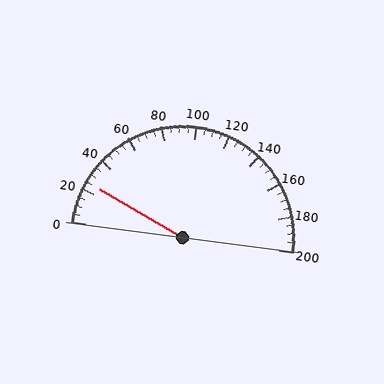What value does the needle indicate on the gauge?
The needle indicates approximately 25.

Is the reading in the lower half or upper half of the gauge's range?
The reading is in the lower half of the range (0 to 200).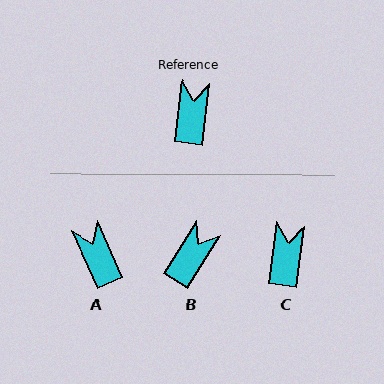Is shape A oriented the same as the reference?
No, it is off by about 31 degrees.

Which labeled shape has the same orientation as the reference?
C.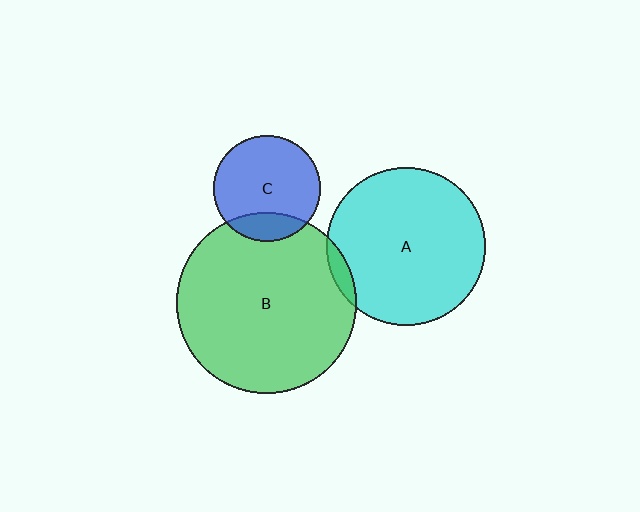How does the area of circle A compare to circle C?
Approximately 2.2 times.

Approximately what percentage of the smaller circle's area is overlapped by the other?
Approximately 5%.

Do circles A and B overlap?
Yes.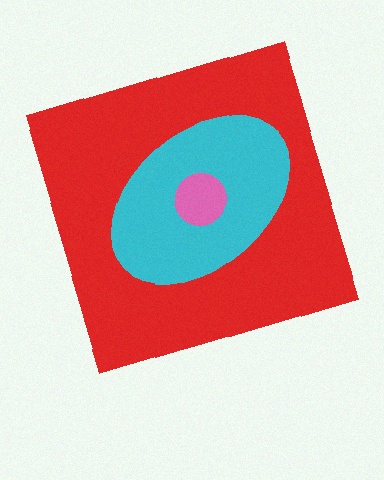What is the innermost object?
The pink circle.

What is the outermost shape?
The red square.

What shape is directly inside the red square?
The cyan ellipse.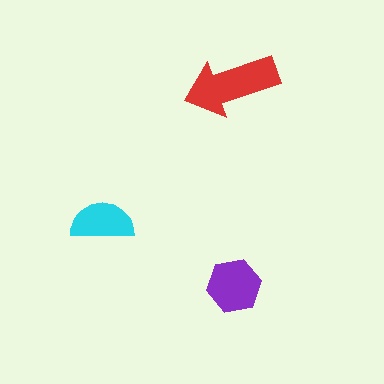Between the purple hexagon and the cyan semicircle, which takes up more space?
The purple hexagon.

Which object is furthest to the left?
The cyan semicircle is leftmost.